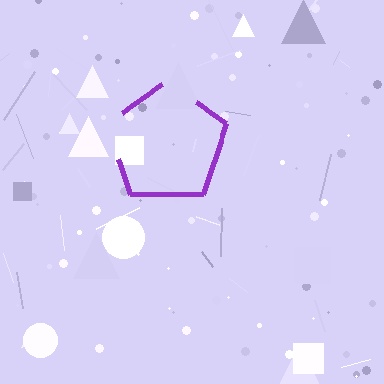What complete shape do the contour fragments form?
The contour fragments form a pentagon.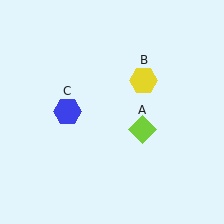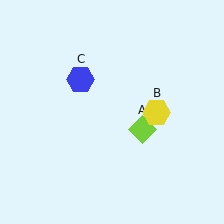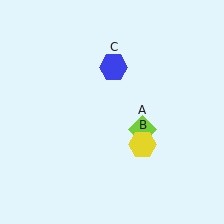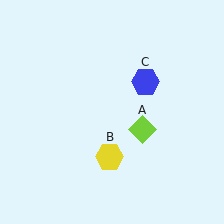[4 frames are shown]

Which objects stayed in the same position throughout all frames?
Lime diamond (object A) remained stationary.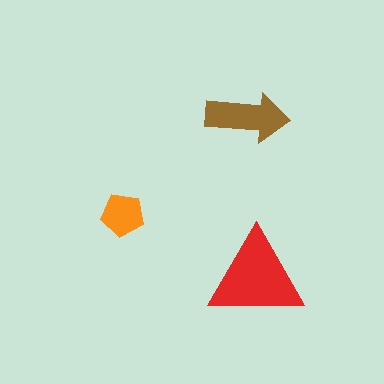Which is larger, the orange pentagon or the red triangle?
The red triangle.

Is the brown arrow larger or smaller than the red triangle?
Smaller.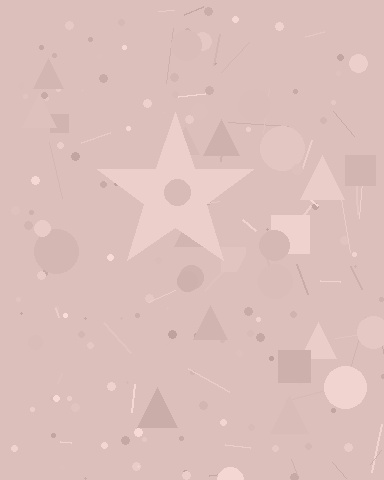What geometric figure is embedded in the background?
A star is embedded in the background.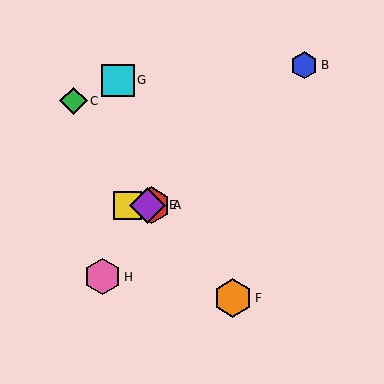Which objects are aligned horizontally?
Objects A, D, E are aligned horizontally.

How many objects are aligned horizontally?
3 objects (A, D, E) are aligned horizontally.